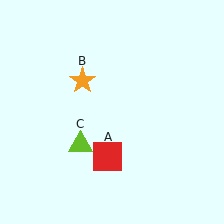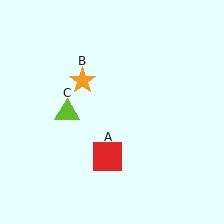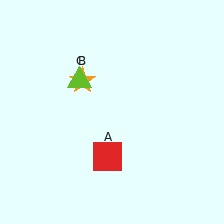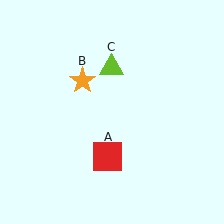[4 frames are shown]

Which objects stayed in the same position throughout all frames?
Red square (object A) and orange star (object B) remained stationary.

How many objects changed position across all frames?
1 object changed position: lime triangle (object C).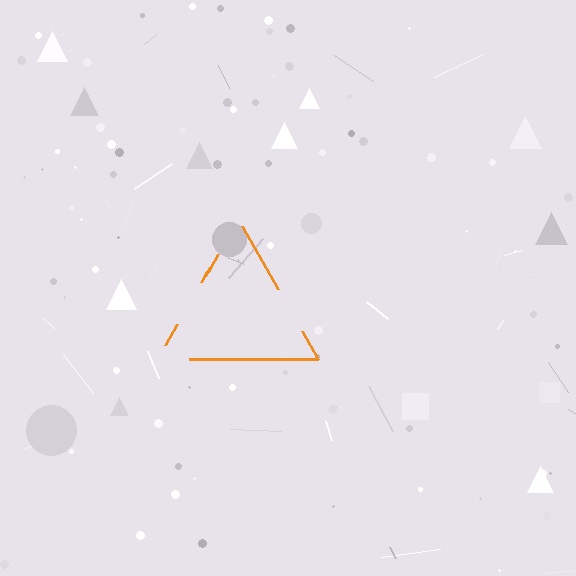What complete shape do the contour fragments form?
The contour fragments form a triangle.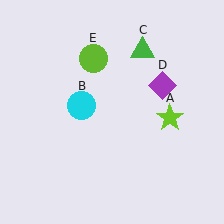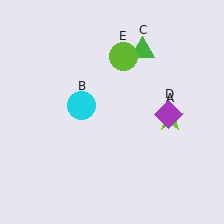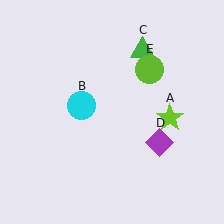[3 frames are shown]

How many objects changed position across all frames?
2 objects changed position: purple diamond (object D), lime circle (object E).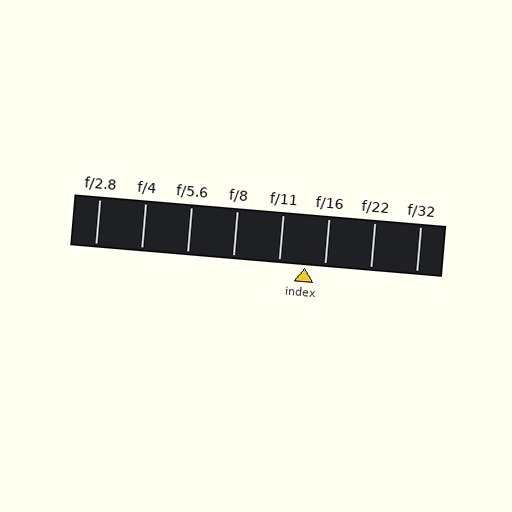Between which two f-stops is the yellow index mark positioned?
The index mark is between f/11 and f/16.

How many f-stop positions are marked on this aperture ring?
There are 8 f-stop positions marked.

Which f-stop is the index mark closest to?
The index mark is closest to f/16.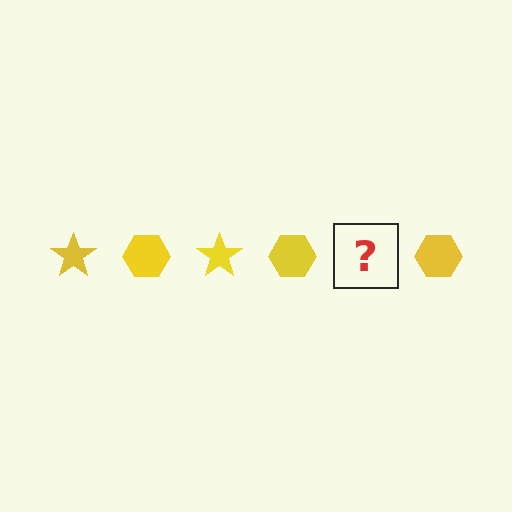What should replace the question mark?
The question mark should be replaced with a yellow star.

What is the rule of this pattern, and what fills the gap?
The rule is that the pattern cycles through star, hexagon shapes in yellow. The gap should be filled with a yellow star.